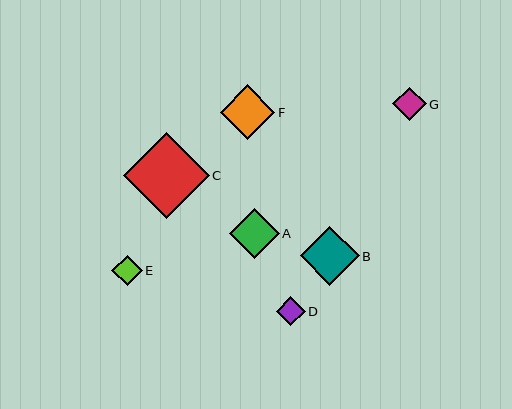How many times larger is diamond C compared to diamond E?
Diamond C is approximately 2.8 times the size of diamond E.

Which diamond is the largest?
Diamond C is the largest with a size of approximately 85 pixels.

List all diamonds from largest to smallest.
From largest to smallest: C, B, F, A, G, E, D.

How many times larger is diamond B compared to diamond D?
Diamond B is approximately 2.0 times the size of diamond D.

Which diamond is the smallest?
Diamond D is the smallest with a size of approximately 29 pixels.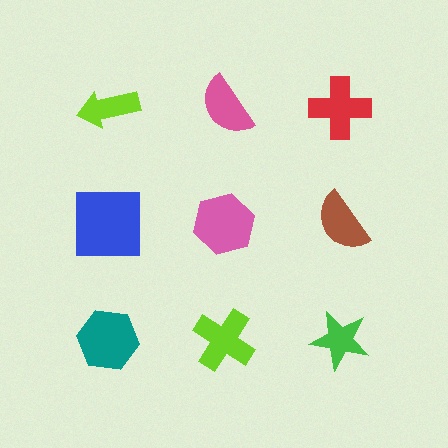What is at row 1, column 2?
A pink semicircle.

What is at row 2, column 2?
A pink hexagon.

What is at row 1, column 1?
A lime arrow.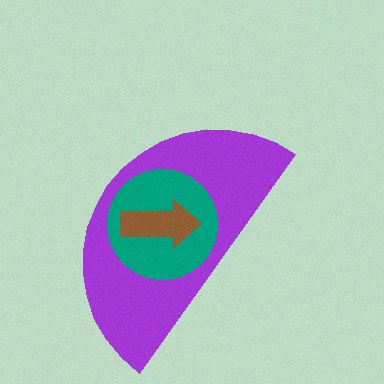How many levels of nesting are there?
3.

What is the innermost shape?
The brown arrow.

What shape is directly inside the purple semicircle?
The teal circle.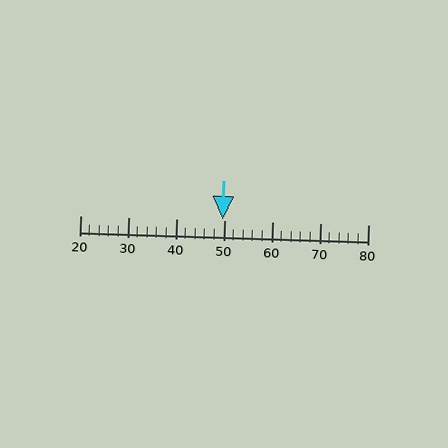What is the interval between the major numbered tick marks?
The major tick marks are spaced 10 units apart.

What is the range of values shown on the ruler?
The ruler shows values from 20 to 80.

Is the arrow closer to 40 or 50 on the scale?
The arrow is closer to 50.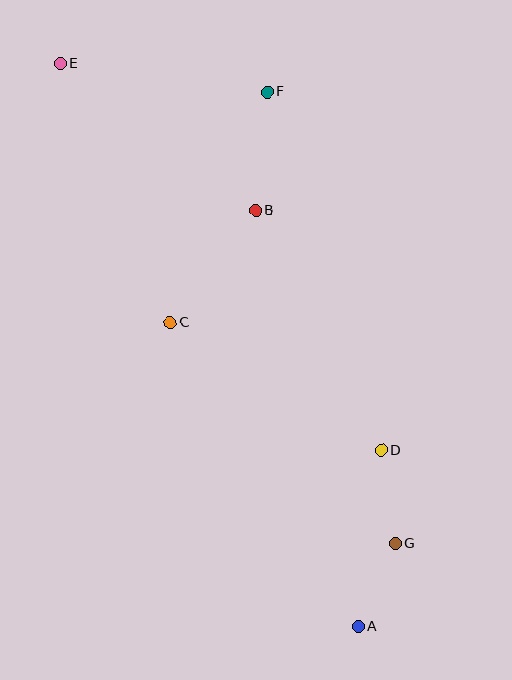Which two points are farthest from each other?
Points A and E are farthest from each other.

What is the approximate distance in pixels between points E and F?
The distance between E and F is approximately 209 pixels.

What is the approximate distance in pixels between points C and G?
The distance between C and G is approximately 315 pixels.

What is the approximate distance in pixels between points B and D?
The distance between B and D is approximately 271 pixels.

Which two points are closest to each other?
Points A and G are closest to each other.